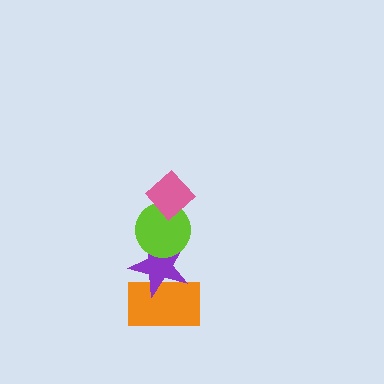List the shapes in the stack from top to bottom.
From top to bottom: the pink diamond, the lime circle, the purple star, the orange rectangle.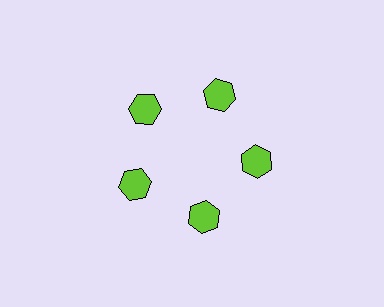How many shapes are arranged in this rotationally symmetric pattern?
There are 5 shapes, arranged in 5 groups of 1.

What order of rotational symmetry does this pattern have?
This pattern has 5-fold rotational symmetry.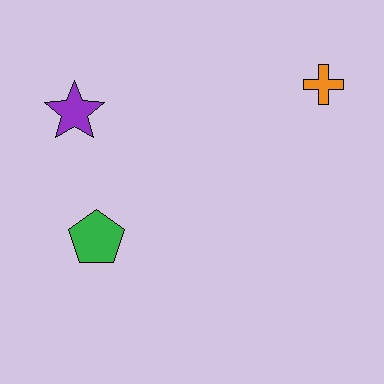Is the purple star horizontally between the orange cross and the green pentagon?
No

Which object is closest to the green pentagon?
The purple star is closest to the green pentagon.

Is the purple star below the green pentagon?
No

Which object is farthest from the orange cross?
The green pentagon is farthest from the orange cross.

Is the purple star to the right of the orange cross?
No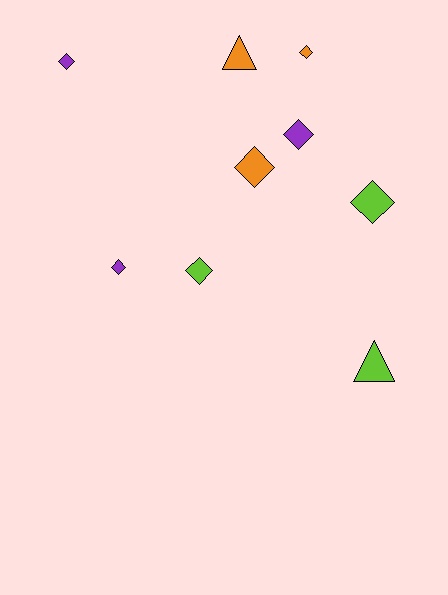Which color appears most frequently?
Lime, with 3 objects.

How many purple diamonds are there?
There are 3 purple diamonds.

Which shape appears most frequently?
Diamond, with 7 objects.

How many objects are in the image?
There are 9 objects.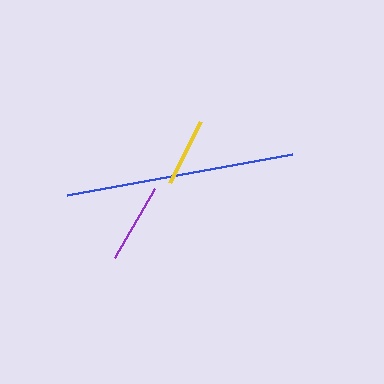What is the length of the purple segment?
The purple segment is approximately 80 pixels long.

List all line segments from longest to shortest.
From longest to shortest: blue, purple, yellow.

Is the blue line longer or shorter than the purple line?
The blue line is longer than the purple line.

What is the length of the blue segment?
The blue segment is approximately 229 pixels long.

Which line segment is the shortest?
The yellow line is the shortest at approximately 68 pixels.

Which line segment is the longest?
The blue line is the longest at approximately 229 pixels.